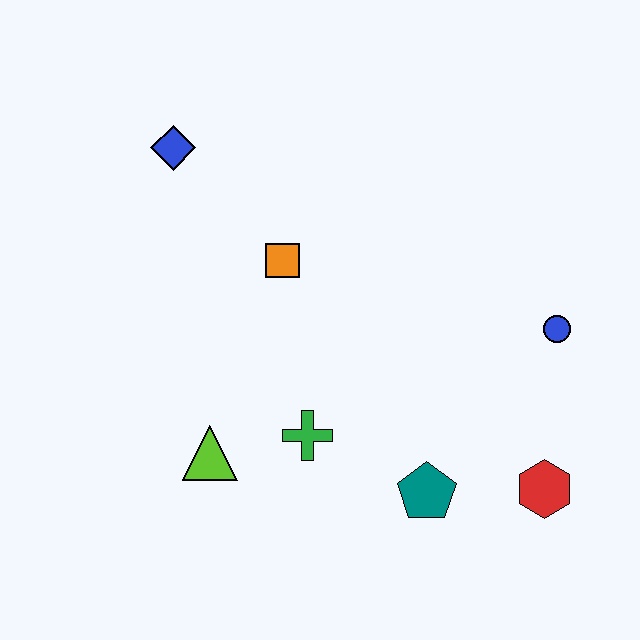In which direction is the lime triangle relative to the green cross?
The lime triangle is to the left of the green cross.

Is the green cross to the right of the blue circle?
No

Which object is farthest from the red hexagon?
The blue diamond is farthest from the red hexagon.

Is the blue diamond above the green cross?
Yes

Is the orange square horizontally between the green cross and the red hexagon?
No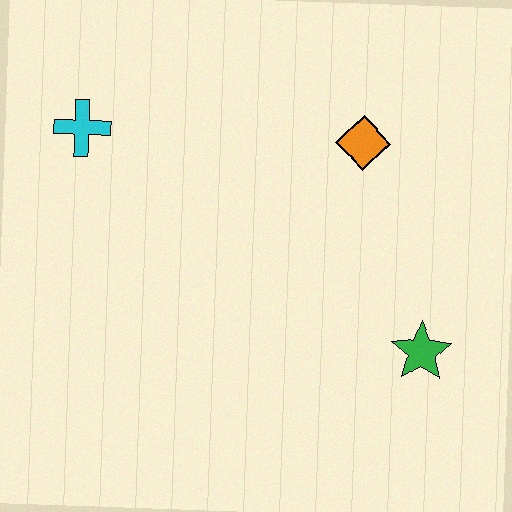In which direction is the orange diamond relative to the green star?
The orange diamond is above the green star.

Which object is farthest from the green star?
The cyan cross is farthest from the green star.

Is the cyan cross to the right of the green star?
No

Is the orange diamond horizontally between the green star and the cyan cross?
Yes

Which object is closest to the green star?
The orange diamond is closest to the green star.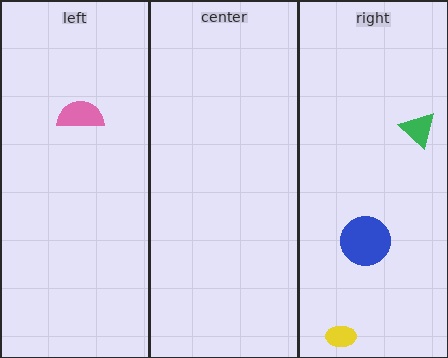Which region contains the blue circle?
The right region.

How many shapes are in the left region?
1.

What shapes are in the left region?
The pink semicircle.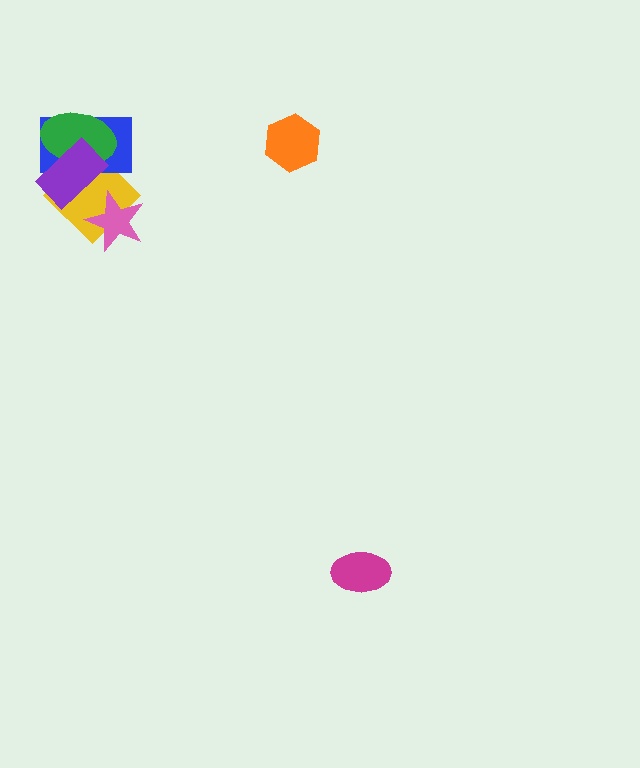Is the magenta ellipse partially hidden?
No, no other shape covers it.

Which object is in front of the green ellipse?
The purple rectangle is in front of the green ellipse.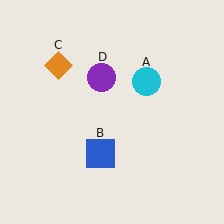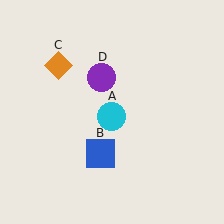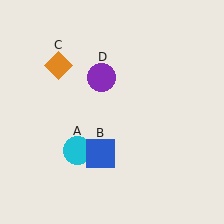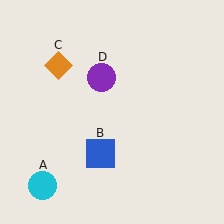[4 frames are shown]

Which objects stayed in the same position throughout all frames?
Blue square (object B) and orange diamond (object C) and purple circle (object D) remained stationary.